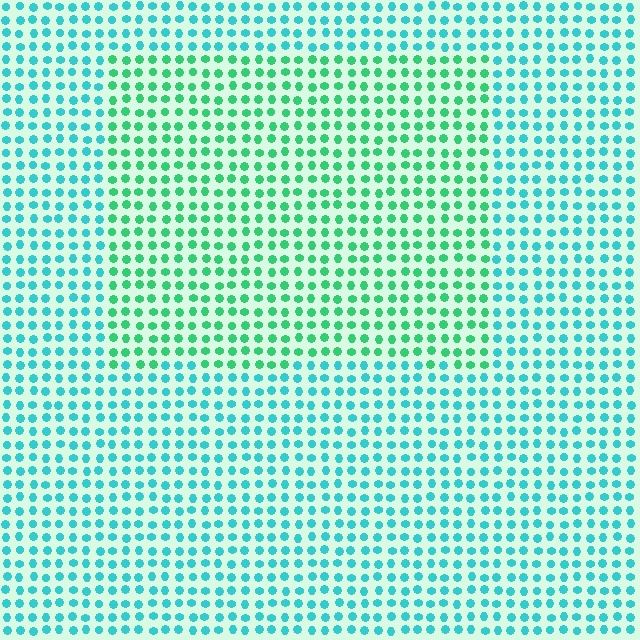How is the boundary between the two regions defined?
The boundary is defined purely by a slight shift in hue (about 36 degrees). Spacing, size, and orientation are identical on both sides.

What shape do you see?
I see a rectangle.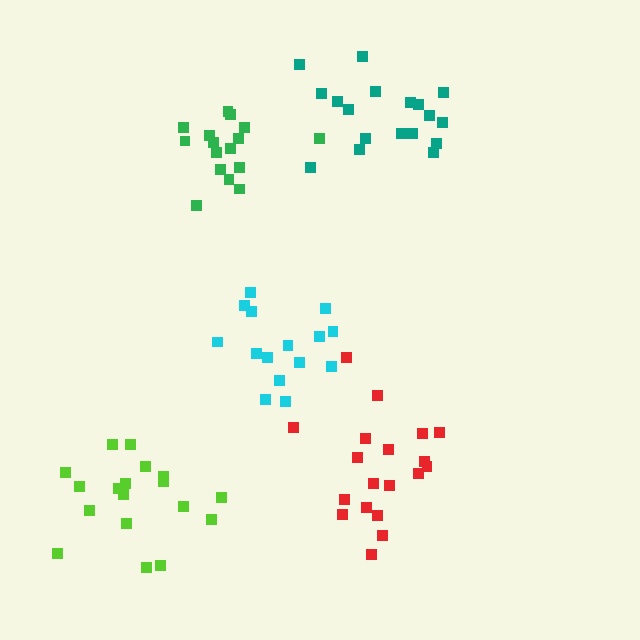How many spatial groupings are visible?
There are 5 spatial groupings.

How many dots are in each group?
Group 1: 15 dots, Group 2: 18 dots, Group 3: 16 dots, Group 4: 19 dots, Group 5: 18 dots (86 total).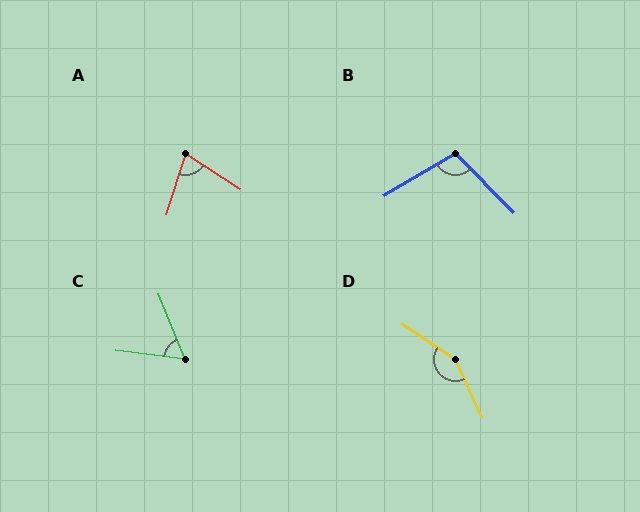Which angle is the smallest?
C, at approximately 61 degrees.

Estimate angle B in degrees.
Approximately 104 degrees.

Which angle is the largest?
D, at approximately 148 degrees.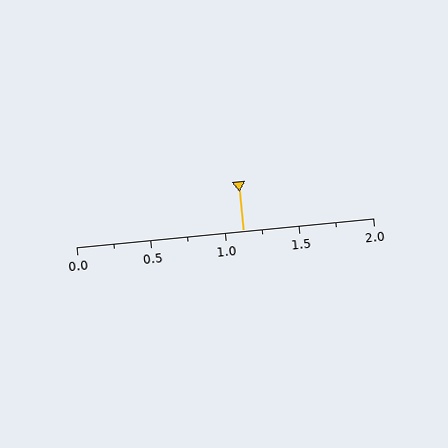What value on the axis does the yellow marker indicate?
The marker indicates approximately 1.12.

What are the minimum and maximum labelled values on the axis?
The axis runs from 0.0 to 2.0.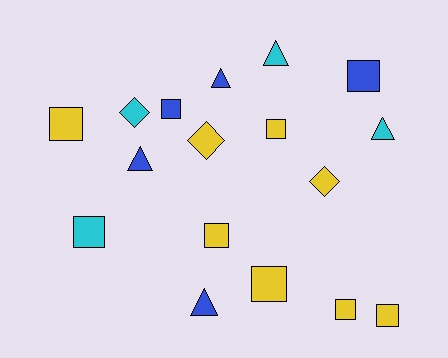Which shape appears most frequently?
Square, with 9 objects.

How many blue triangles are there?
There are 3 blue triangles.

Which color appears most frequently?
Yellow, with 8 objects.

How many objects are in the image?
There are 17 objects.